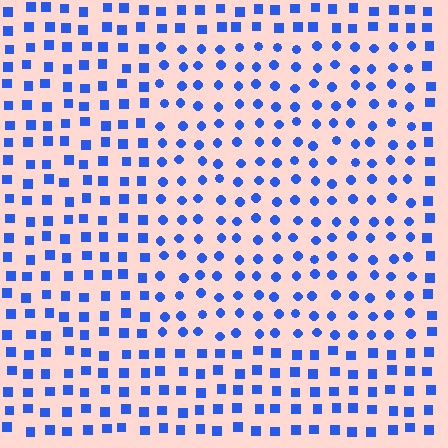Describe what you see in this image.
The image is filled with small blue elements arranged in a uniform grid. A rectangle-shaped region contains circles, while the surrounding area contains squares. The boundary is defined purely by the change in element shape.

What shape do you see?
I see a rectangle.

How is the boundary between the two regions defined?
The boundary is defined by a change in element shape: circles inside vs. squares outside. All elements share the same color and spacing.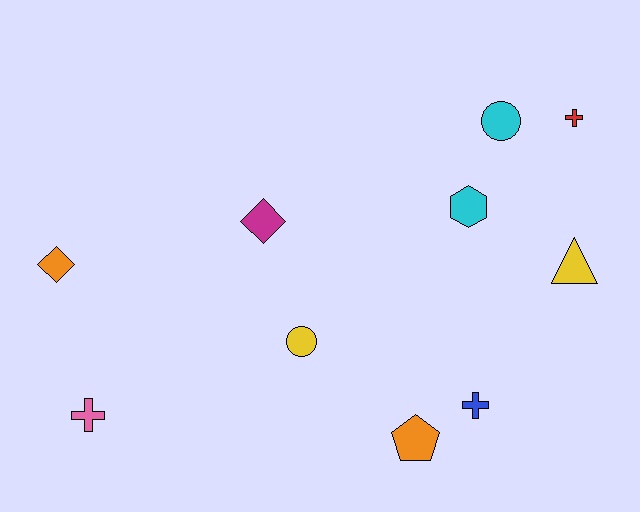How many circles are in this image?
There are 2 circles.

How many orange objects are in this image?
There are 2 orange objects.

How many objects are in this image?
There are 10 objects.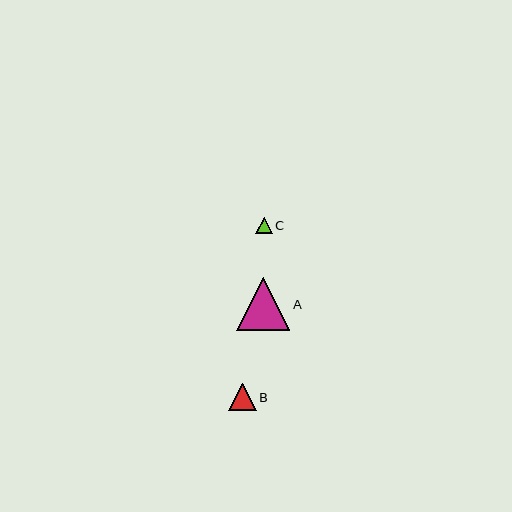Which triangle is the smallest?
Triangle C is the smallest with a size of approximately 16 pixels.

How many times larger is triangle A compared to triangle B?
Triangle A is approximately 1.9 times the size of triangle B.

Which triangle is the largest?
Triangle A is the largest with a size of approximately 53 pixels.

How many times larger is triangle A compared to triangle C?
Triangle A is approximately 3.3 times the size of triangle C.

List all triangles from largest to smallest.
From largest to smallest: A, B, C.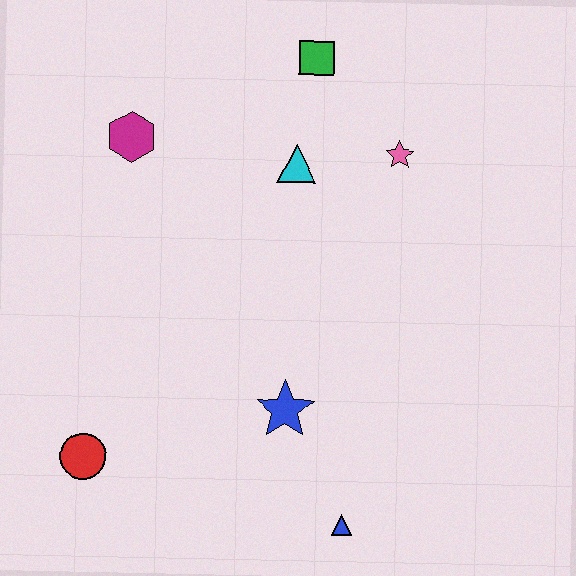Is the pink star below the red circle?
No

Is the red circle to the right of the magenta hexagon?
No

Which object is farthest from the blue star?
The green square is farthest from the blue star.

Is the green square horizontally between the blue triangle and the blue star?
Yes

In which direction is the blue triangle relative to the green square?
The blue triangle is below the green square.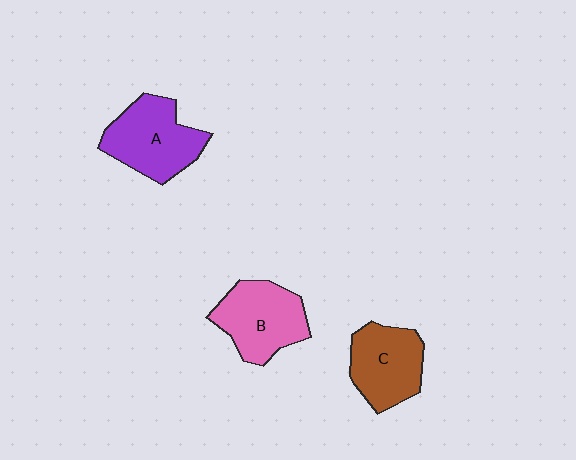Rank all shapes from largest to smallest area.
From largest to smallest: A (purple), B (pink), C (brown).